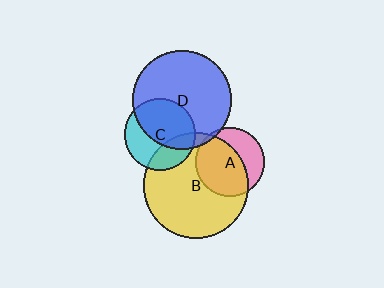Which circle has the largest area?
Circle B (yellow).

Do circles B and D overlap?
Yes.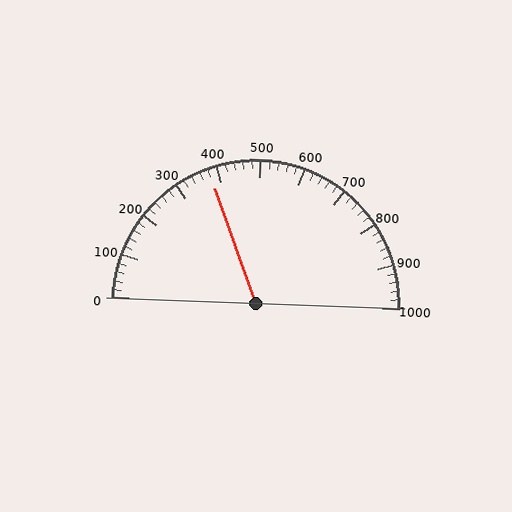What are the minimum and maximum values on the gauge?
The gauge ranges from 0 to 1000.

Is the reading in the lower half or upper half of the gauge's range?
The reading is in the lower half of the range (0 to 1000).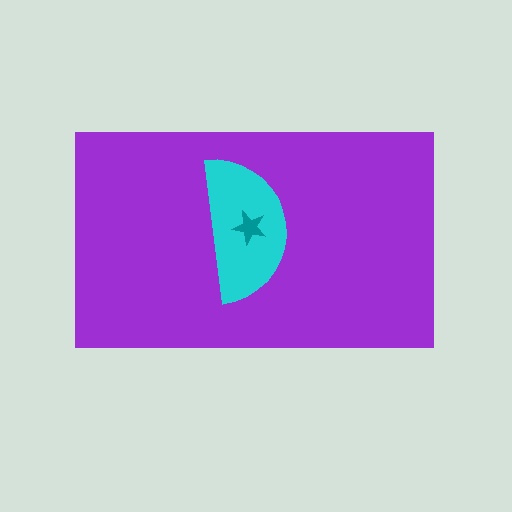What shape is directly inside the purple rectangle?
The cyan semicircle.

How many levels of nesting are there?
3.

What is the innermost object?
The teal star.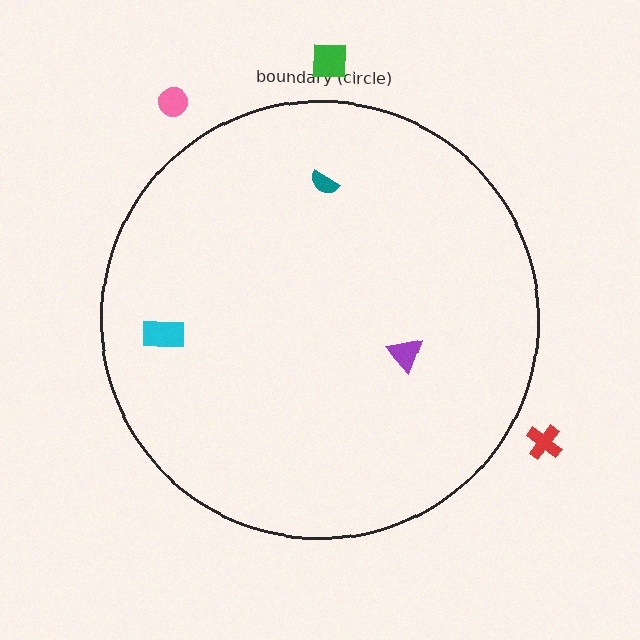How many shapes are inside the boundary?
3 inside, 3 outside.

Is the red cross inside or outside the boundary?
Outside.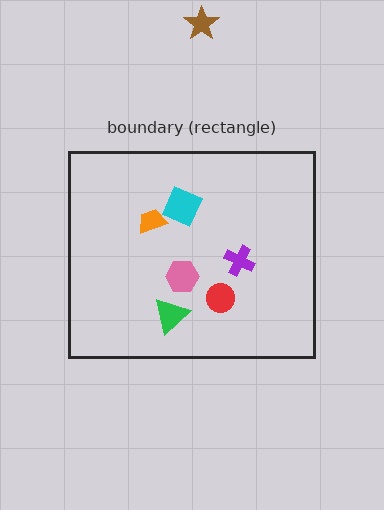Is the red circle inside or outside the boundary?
Inside.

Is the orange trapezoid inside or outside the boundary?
Inside.